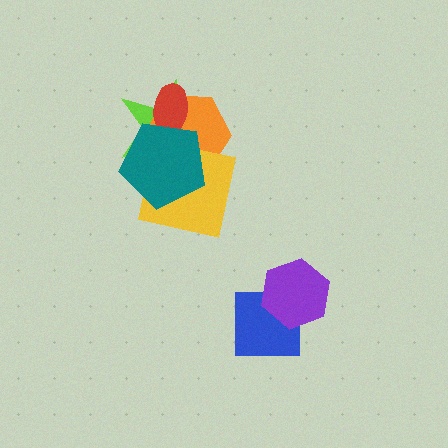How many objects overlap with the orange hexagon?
4 objects overlap with the orange hexagon.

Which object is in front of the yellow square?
The teal pentagon is in front of the yellow square.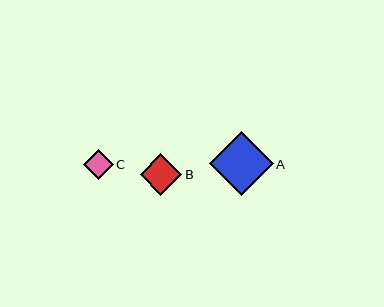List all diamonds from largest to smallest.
From largest to smallest: A, B, C.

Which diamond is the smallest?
Diamond C is the smallest with a size of approximately 30 pixels.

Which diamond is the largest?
Diamond A is the largest with a size of approximately 64 pixels.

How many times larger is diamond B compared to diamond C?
Diamond B is approximately 1.4 times the size of diamond C.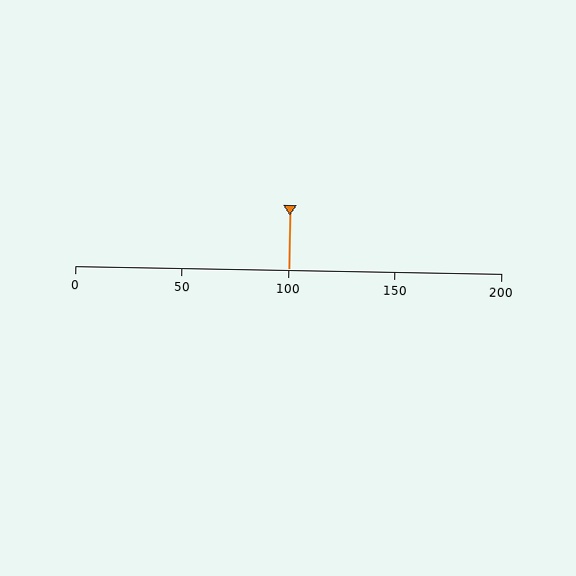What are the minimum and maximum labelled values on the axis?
The axis runs from 0 to 200.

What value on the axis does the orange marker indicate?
The marker indicates approximately 100.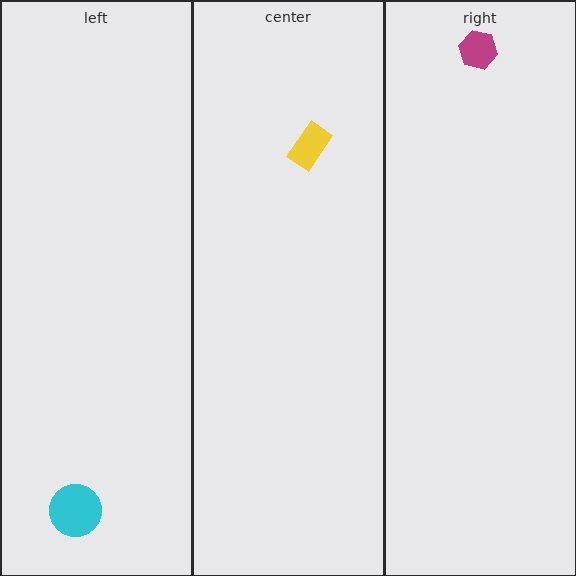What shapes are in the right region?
The magenta hexagon.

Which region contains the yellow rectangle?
The center region.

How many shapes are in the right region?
1.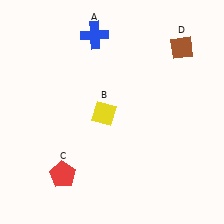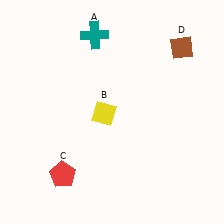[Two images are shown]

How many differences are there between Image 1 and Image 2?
There is 1 difference between the two images.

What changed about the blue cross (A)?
In Image 1, A is blue. In Image 2, it changed to teal.